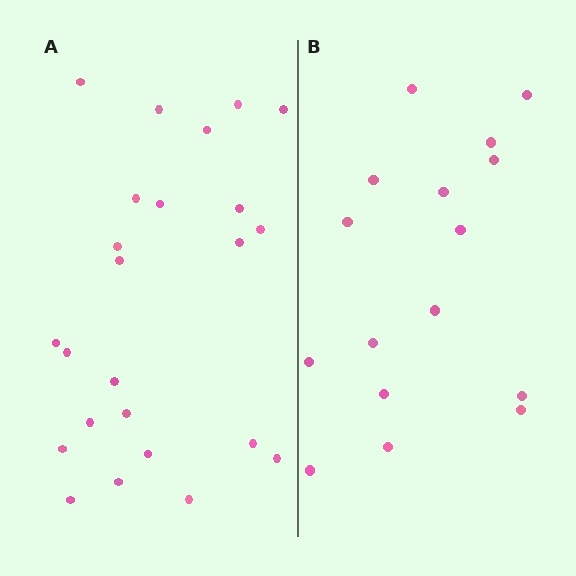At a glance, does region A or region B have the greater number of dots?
Region A (the left region) has more dots.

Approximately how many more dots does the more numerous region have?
Region A has roughly 8 or so more dots than region B.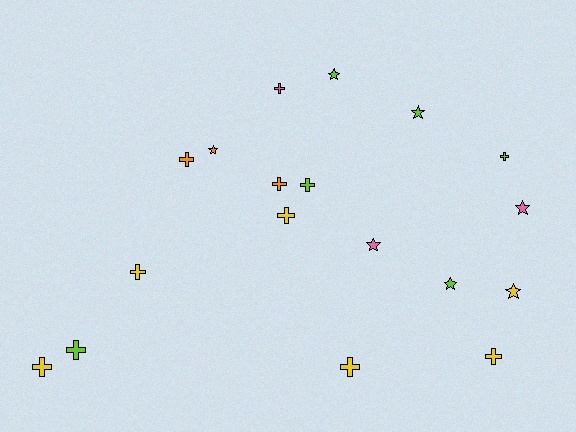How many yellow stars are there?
There is 1 yellow star.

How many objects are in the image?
There are 18 objects.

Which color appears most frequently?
Yellow, with 6 objects.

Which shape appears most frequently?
Cross, with 11 objects.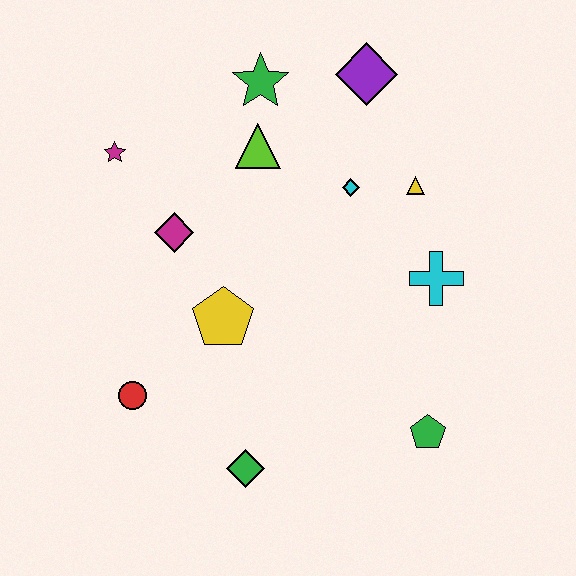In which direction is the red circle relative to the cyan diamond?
The red circle is to the left of the cyan diamond.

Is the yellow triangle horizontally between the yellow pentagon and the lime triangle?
No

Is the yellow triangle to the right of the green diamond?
Yes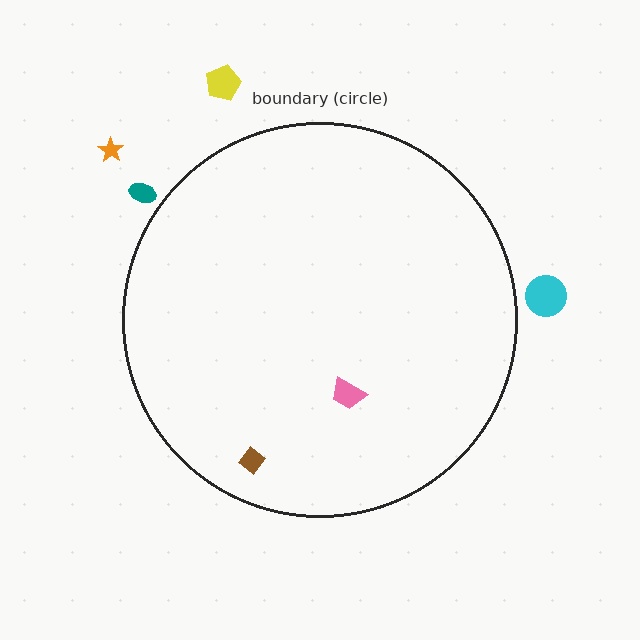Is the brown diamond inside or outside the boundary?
Inside.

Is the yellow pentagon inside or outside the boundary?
Outside.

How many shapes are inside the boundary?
2 inside, 4 outside.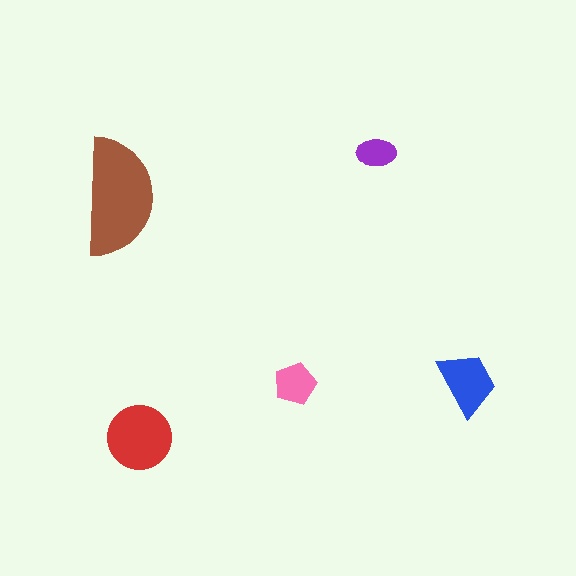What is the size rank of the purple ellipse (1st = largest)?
5th.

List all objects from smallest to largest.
The purple ellipse, the pink pentagon, the blue trapezoid, the red circle, the brown semicircle.